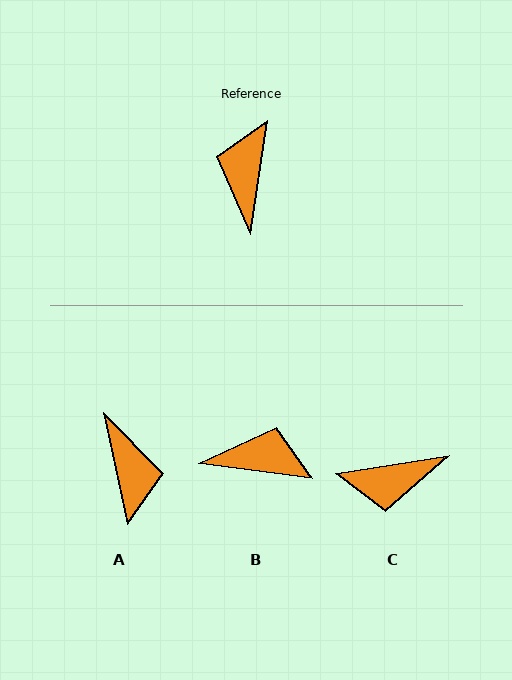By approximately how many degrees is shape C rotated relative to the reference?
Approximately 108 degrees counter-clockwise.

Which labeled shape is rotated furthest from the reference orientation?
A, about 159 degrees away.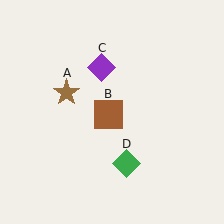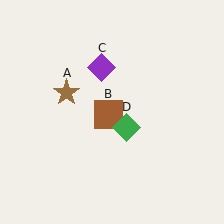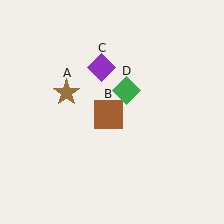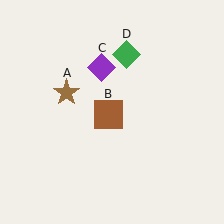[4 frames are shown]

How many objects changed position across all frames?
1 object changed position: green diamond (object D).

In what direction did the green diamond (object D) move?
The green diamond (object D) moved up.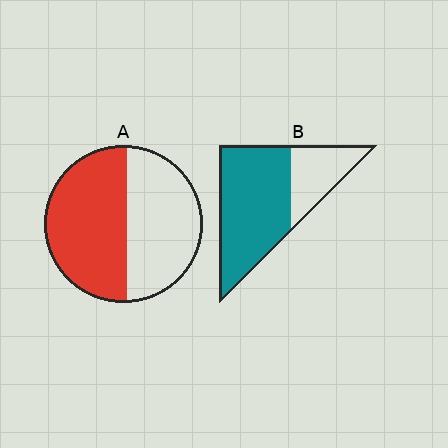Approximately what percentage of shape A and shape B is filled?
A is approximately 55% and B is approximately 70%.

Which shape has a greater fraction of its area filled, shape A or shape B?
Shape B.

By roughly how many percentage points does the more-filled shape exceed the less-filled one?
By roughly 15 percentage points (B over A).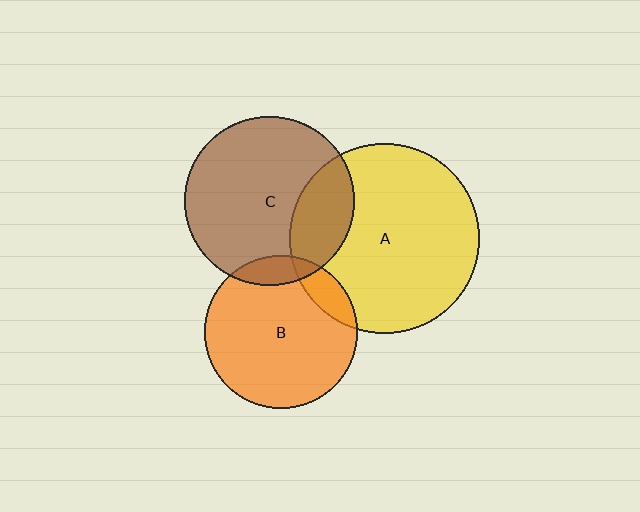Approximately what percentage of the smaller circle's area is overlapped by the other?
Approximately 25%.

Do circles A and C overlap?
Yes.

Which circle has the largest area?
Circle A (yellow).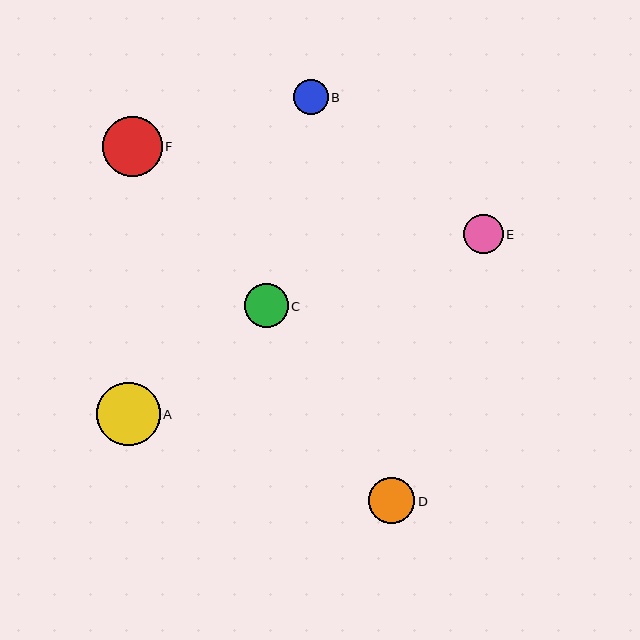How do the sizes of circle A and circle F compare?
Circle A and circle F are approximately the same size.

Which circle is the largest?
Circle A is the largest with a size of approximately 63 pixels.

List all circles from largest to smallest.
From largest to smallest: A, F, D, C, E, B.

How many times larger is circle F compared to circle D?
Circle F is approximately 1.3 times the size of circle D.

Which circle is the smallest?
Circle B is the smallest with a size of approximately 35 pixels.